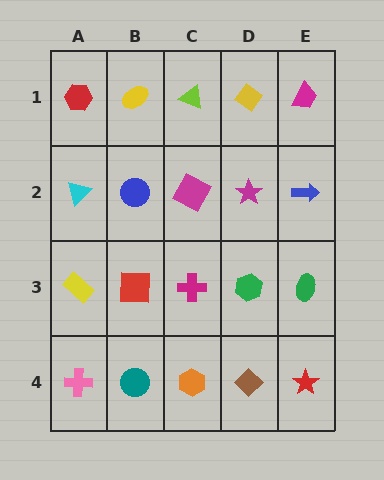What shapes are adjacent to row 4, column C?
A magenta cross (row 3, column C), a teal circle (row 4, column B), a brown diamond (row 4, column D).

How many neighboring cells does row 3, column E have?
3.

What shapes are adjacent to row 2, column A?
A red hexagon (row 1, column A), a yellow rectangle (row 3, column A), a blue circle (row 2, column B).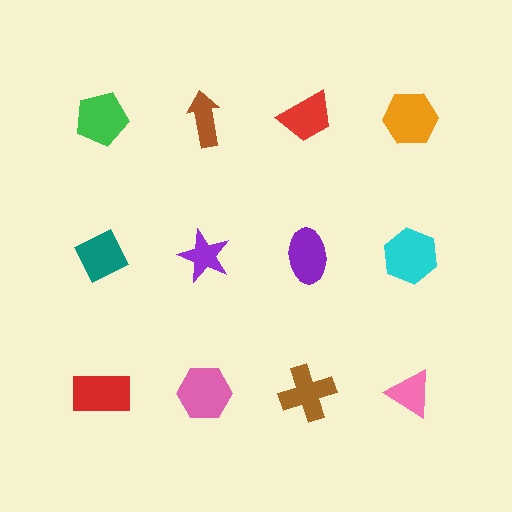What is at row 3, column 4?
A pink triangle.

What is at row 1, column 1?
A green pentagon.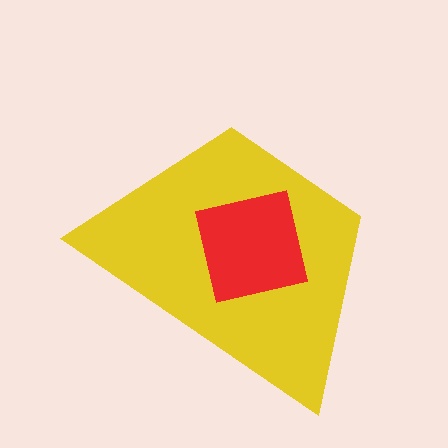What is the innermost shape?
The red square.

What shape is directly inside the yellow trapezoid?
The red square.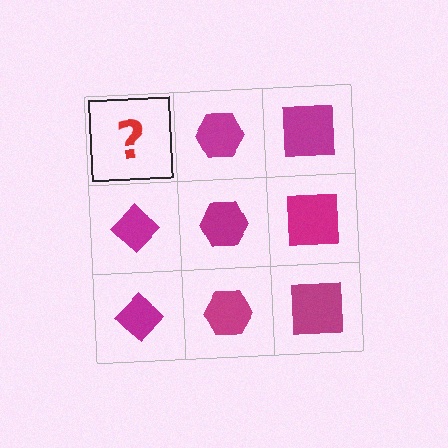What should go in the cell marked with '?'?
The missing cell should contain a magenta diamond.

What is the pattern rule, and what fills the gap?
The rule is that each column has a consistent shape. The gap should be filled with a magenta diamond.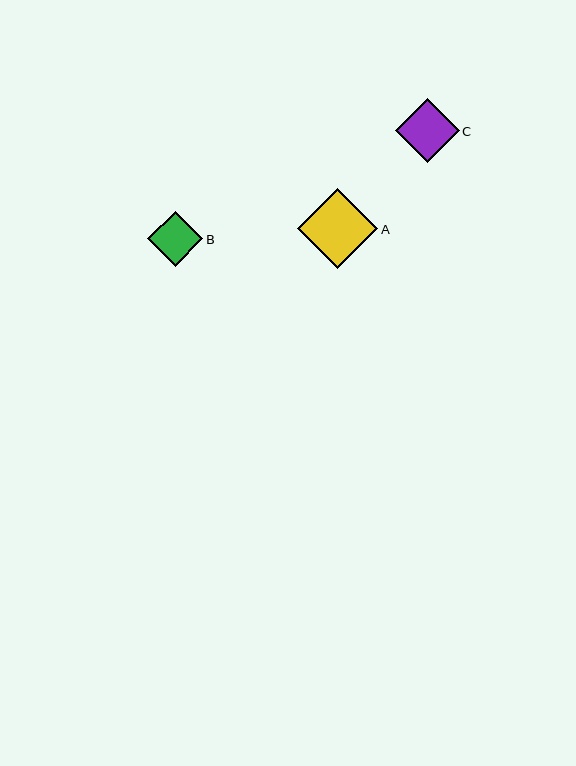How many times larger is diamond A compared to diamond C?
Diamond A is approximately 1.2 times the size of diamond C.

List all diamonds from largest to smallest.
From largest to smallest: A, C, B.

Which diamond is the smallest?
Diamond B is the smallest with a size of approximately 55 pixels.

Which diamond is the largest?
Diamond A is the largest with a size of approximately 80 pixels.